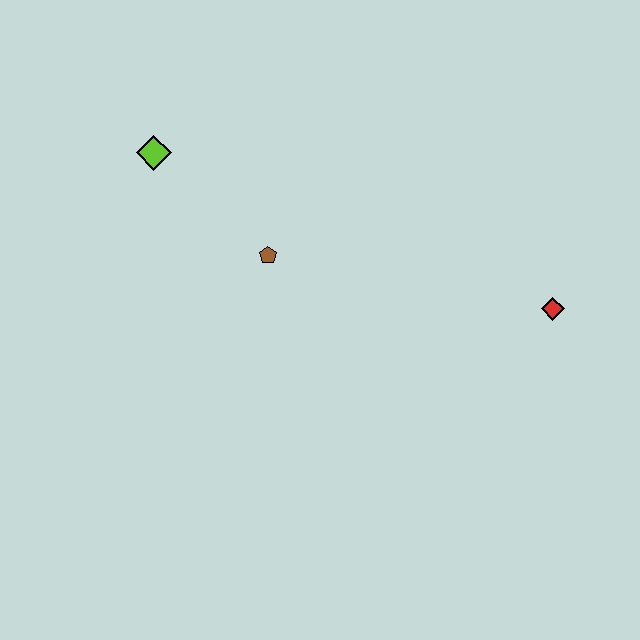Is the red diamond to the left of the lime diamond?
No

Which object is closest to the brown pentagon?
The lime diamond is closest to the brown pentagon.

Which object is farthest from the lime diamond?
The red diamond is farthest from the lime diamond.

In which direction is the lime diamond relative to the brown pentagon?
The lime diamond is to the left of the brown pentagon.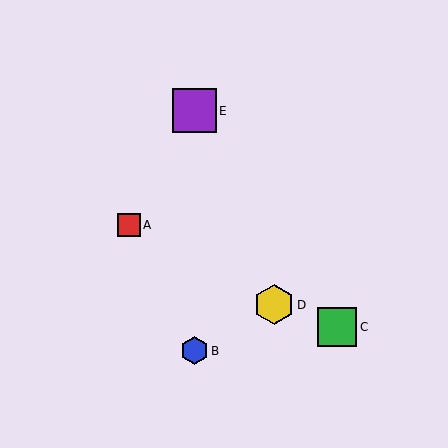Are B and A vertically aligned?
No, B is at x≈195 and A is at x≈129.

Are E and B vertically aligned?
Yes, both are at x≈195.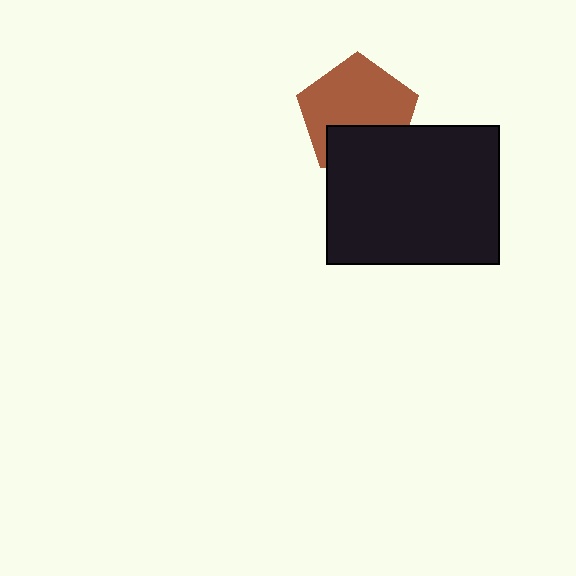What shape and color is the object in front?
The object in front is a black rectangle.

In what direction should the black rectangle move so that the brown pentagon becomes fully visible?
The black rectangle should move down. That is the shortest direction to clear the overlap and leave the brown pentagon fully visible.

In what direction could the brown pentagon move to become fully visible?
The brown pentagon could move up. That would shift it out from behind the black rectangle entirely.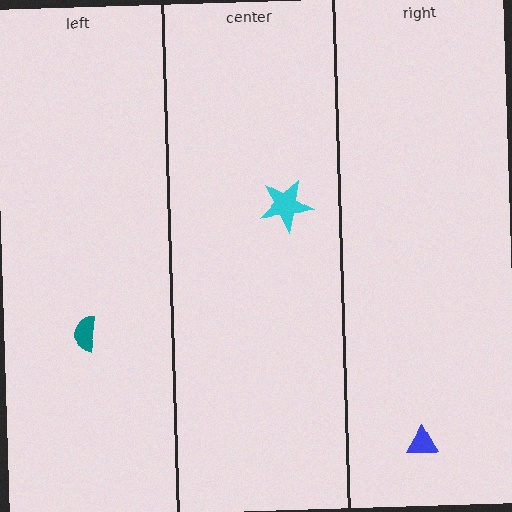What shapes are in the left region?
The teal semicircle.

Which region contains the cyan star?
The center region.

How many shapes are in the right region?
1.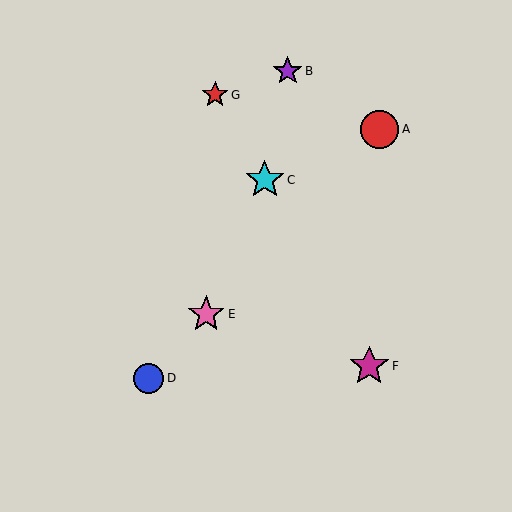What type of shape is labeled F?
Shape F is a magenta star.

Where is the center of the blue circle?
The center of the blue circle is at (149, 378).